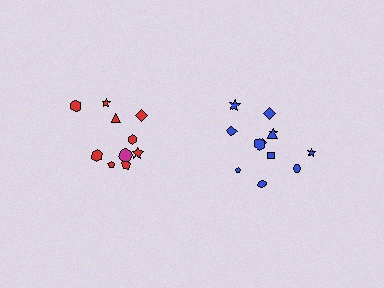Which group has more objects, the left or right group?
The right group.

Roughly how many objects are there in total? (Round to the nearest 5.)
Roughly 20 objects in total.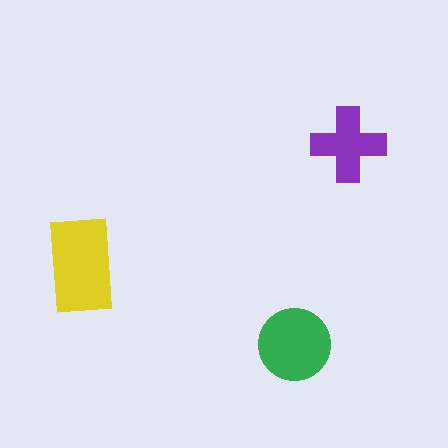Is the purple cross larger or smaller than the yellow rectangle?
Smaller.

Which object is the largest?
The yellow rectangle.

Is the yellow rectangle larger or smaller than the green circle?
Larger.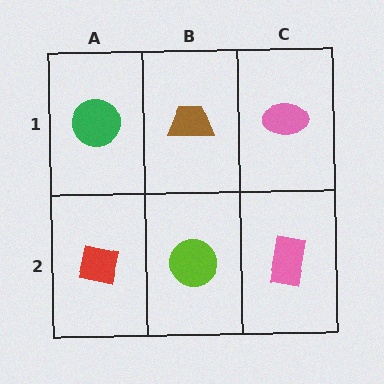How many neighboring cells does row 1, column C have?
2.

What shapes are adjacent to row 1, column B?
A lime circle (row 2, column B), a green circle (row 1, column A), a pink ellipse (row 1, column C).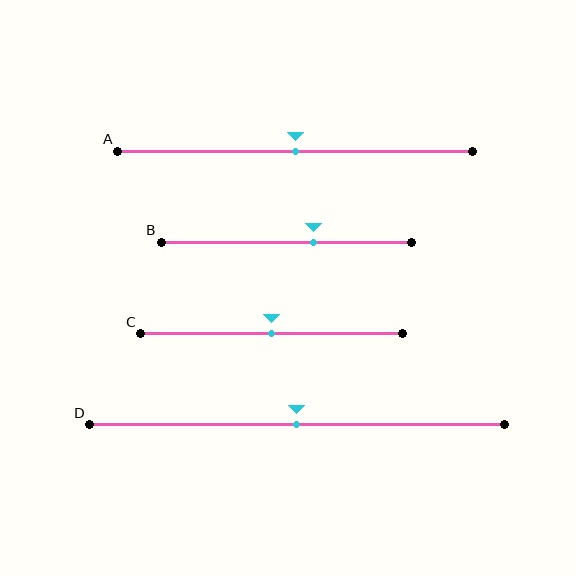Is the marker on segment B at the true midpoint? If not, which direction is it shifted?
No, the marker on segment B is shifted to the right by about 11% of the segment length.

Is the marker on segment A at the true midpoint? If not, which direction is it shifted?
Yes, the marker on segment A is at the true midpoint.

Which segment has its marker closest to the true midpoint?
Segment A has its marker closest to the true midpoint.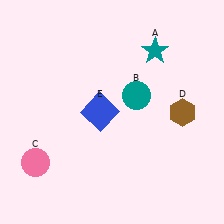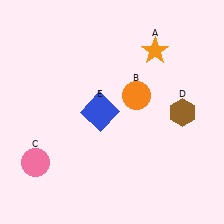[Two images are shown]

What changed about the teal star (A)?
In Image 1, A is teal. In Image 2, it changed to orange.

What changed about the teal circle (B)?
In Image 1, B is teal. In Image 2, it changed to orange.